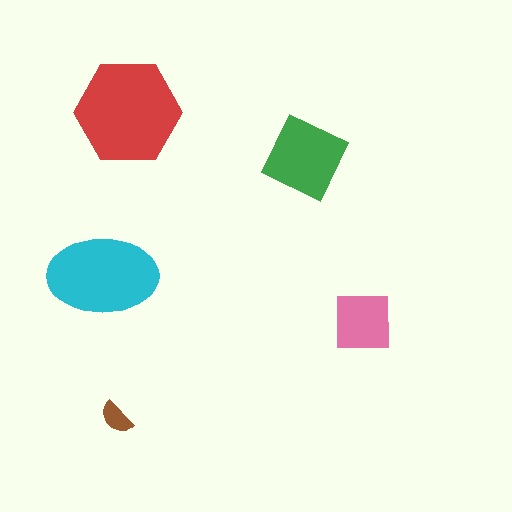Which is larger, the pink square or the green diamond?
The green diamond.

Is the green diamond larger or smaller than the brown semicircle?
Larger.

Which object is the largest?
The red hexagon.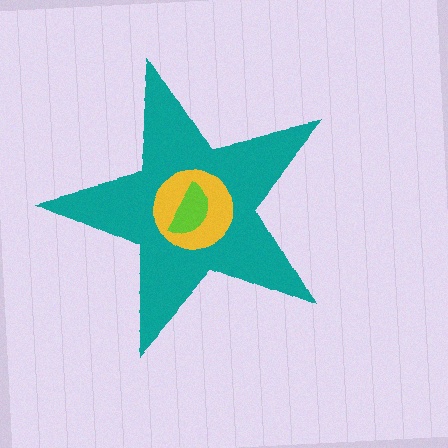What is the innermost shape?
The lime semicircle.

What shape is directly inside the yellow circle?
The lime semicircle.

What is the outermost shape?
The teal star.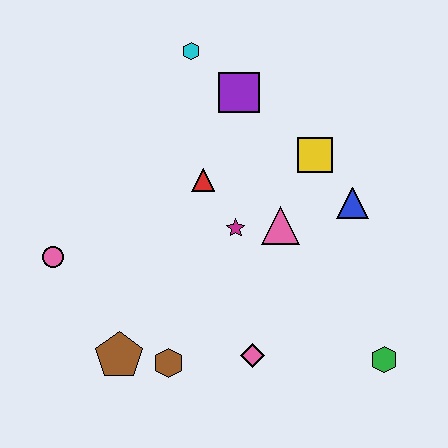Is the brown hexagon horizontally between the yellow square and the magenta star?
No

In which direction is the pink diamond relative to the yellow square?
The pink diamond is below the yellow square.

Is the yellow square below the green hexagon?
No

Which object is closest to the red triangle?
The magenta star is closest to the red triangle.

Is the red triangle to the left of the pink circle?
No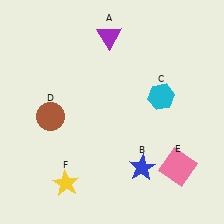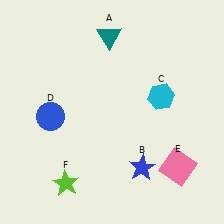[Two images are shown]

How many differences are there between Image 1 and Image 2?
There are 3 differences between the two images.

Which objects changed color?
A changed from purple to teal. D changed from brown to blue. F changed from yellow to lime.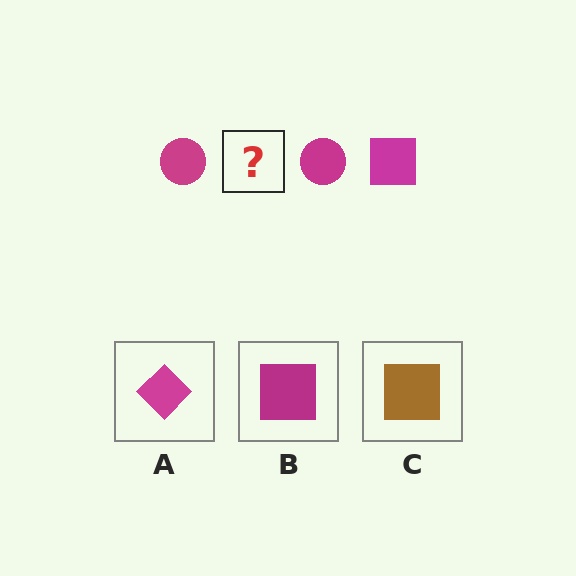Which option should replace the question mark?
Option B.